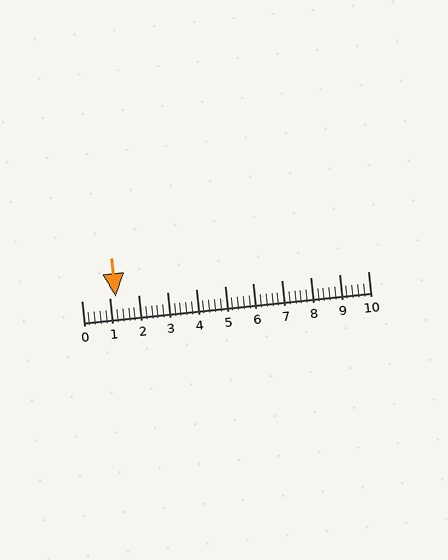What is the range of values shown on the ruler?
The ruler shows values from 0 to 10.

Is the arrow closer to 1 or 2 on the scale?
The arrow is closer to 1.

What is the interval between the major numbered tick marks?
The major tick marks are spaced 1 units apart.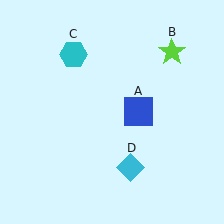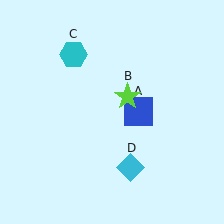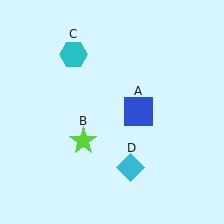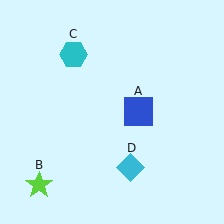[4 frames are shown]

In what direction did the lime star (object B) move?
The lime star (object B) moved down and to the left.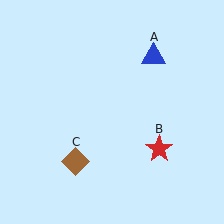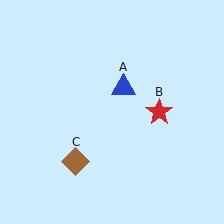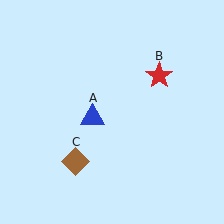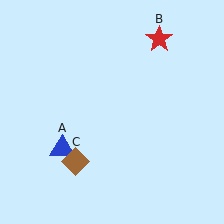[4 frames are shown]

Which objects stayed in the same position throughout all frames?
Brown diamond (object C) remained stationary.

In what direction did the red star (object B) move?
The red star (object B) moved up.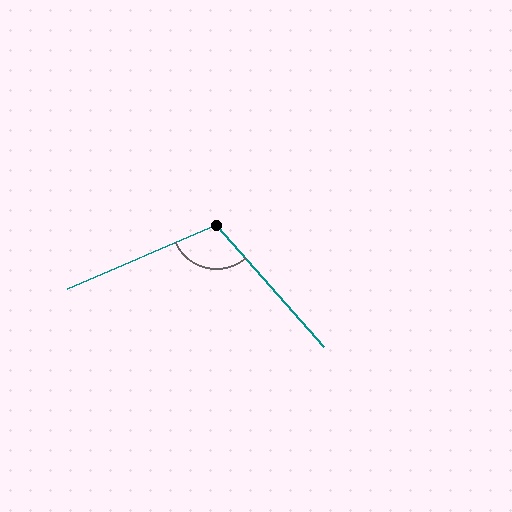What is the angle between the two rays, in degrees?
Approximately 108 degrees.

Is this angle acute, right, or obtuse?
It is obtuse.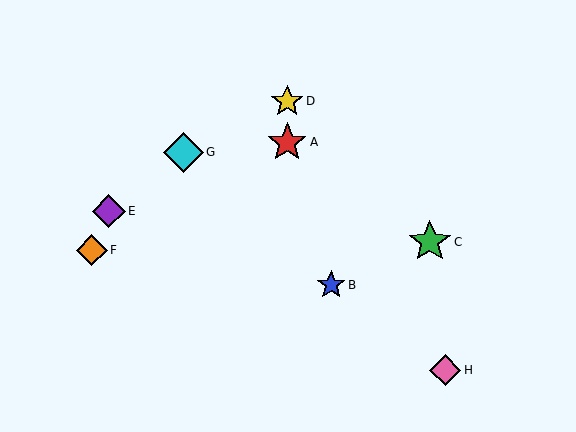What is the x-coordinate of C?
Object C is at x≈430.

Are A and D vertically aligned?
Yes, both are at x≈287.